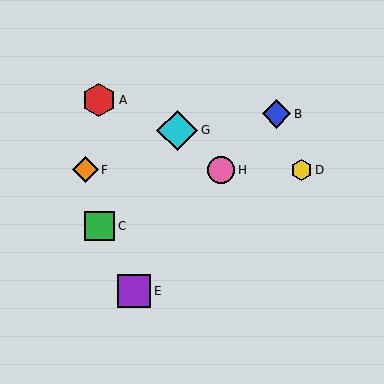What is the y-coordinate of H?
Object H is at y≈170.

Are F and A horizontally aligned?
No, F is at y≈170 and A is at y≈100.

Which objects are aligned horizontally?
Objects D, F, H are aligned horizontally.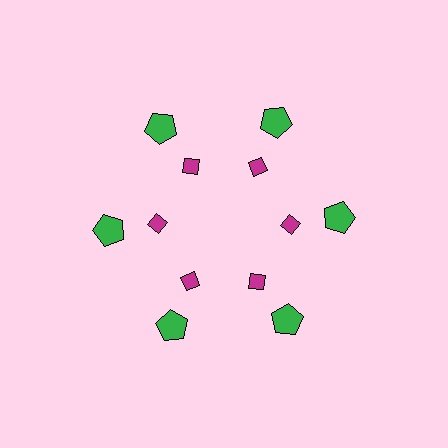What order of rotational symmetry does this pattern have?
This pattern has 6-fold rotational symmetry.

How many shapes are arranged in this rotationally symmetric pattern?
There are 12 shapes, arranged in 6 groups of 2.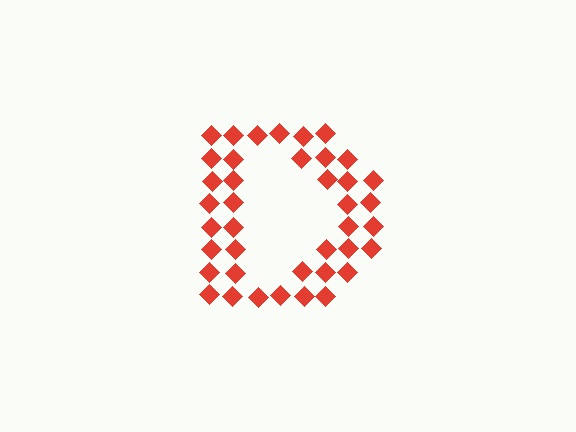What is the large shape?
The large shape is the letter D.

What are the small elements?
The small elements are diamonds.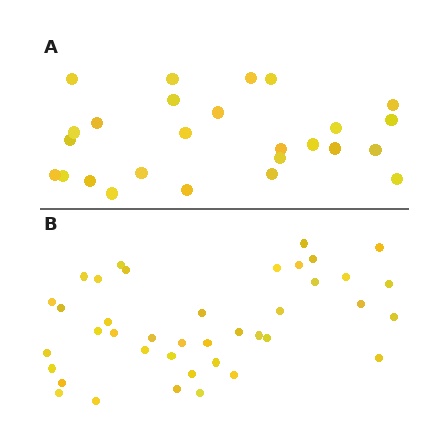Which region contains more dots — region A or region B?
Region B (the bottom region) has more dots.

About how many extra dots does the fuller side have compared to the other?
Region B has approximately 15 more dots than region A.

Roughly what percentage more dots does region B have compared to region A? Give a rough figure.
About 55% more.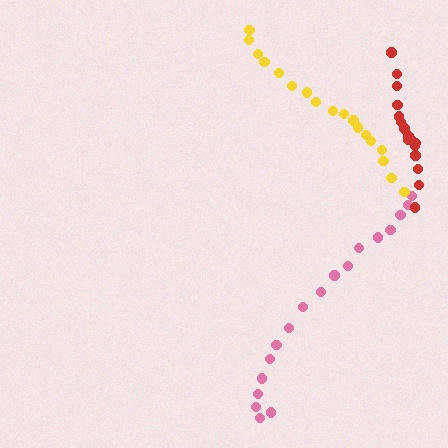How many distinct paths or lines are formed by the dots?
There are 3 distinct paths.